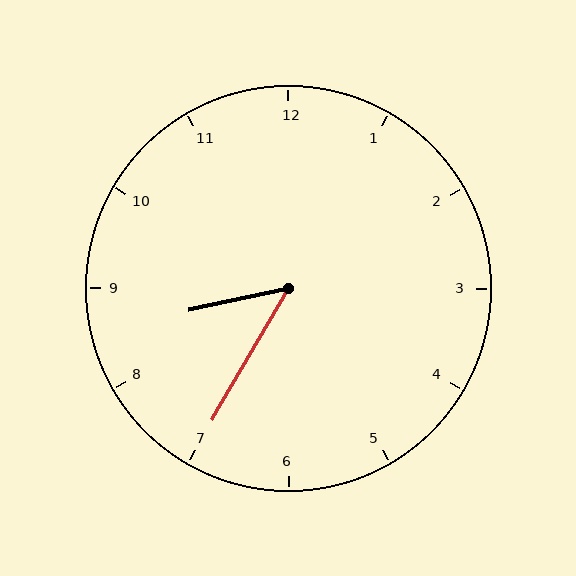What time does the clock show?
8:35.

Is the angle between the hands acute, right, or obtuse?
It is acute.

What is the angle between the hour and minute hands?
Approximately 48 degrees.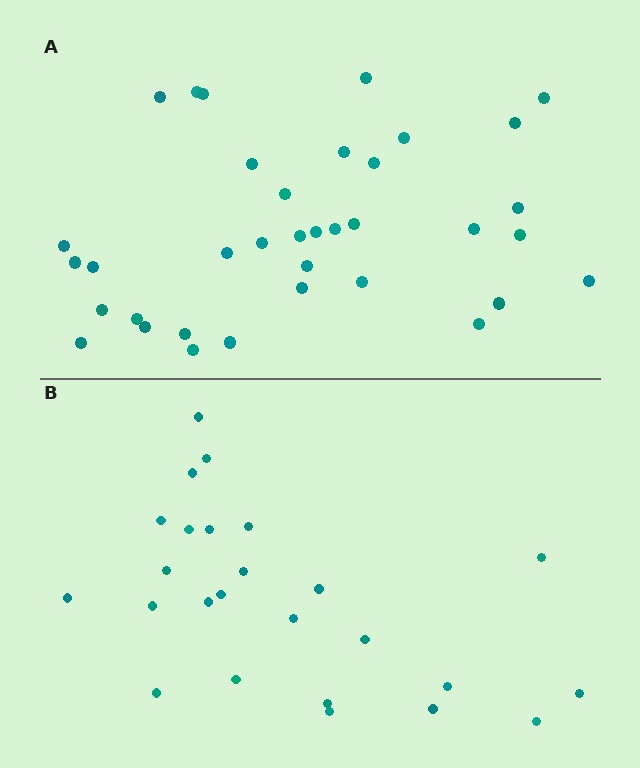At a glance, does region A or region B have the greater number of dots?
Region A (the top region) has more dots.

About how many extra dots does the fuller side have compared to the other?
Region A has roughly 12 or so more dots than region B.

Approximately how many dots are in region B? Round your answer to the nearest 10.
About 20 dots. (The exact count is 25, which rounds to 20.)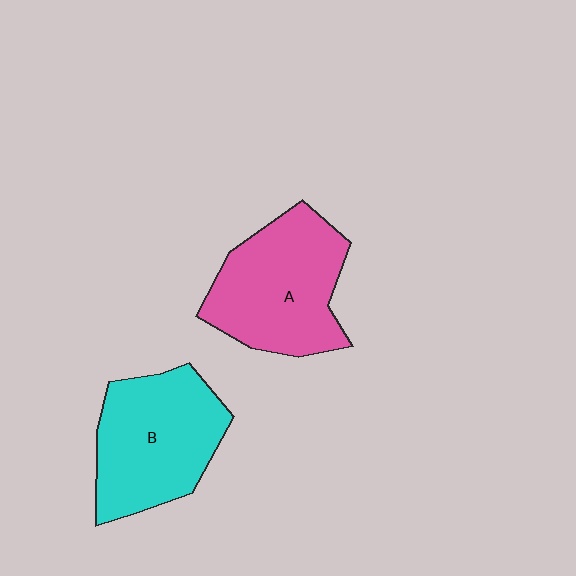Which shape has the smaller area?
Shape B (cyan).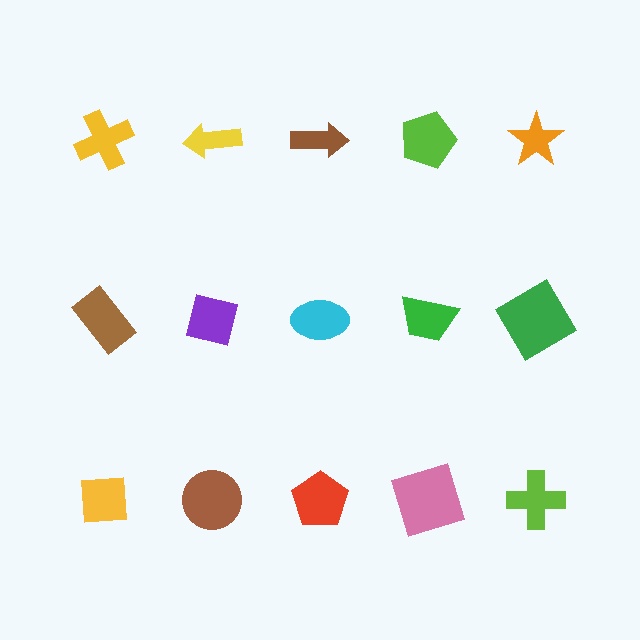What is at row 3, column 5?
A lime cross.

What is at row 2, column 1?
A brown rectangle.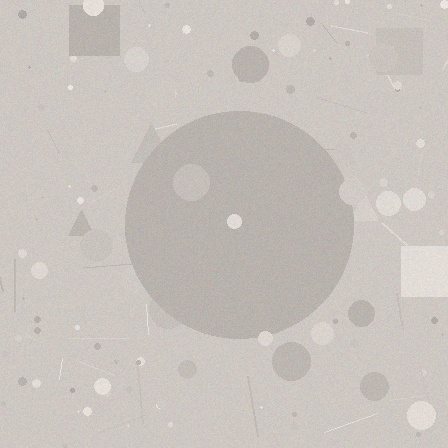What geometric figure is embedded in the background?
A circle is embedded in the background.